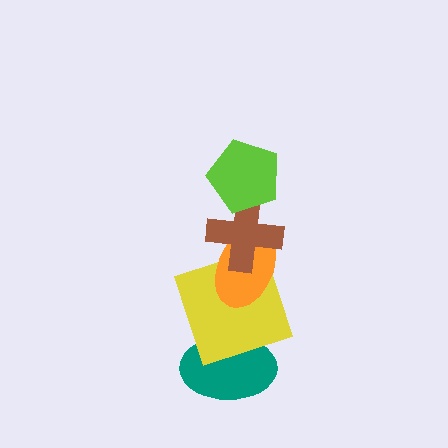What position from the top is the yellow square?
The yellow square is 4th from the top.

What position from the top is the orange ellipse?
The orange ellipse is 3rd from the top.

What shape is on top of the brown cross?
The lime pentagon is on top of the brown cross.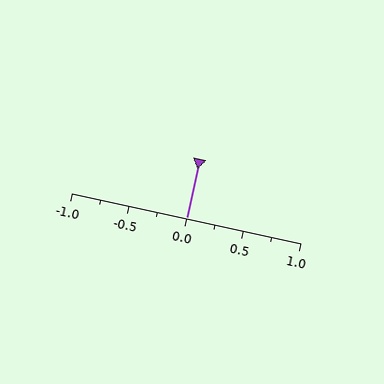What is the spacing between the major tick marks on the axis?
The major ticks are spaced 0.5 apart.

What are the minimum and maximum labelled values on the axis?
The axis runs from -1.0 to 1.0.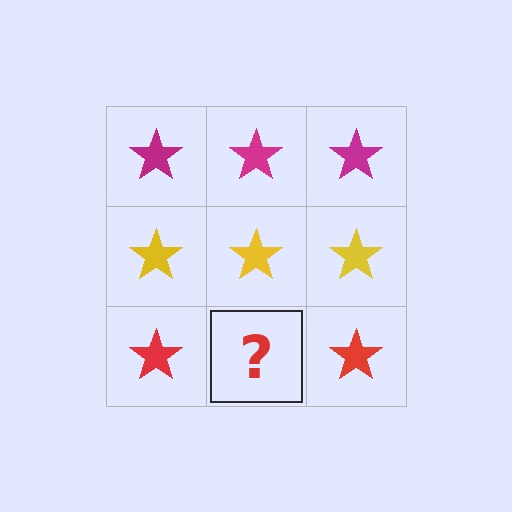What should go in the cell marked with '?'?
The missing cell should contain a red star.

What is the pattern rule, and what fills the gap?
The rule is that each row has a consistent color. The gap should be filled with a red star.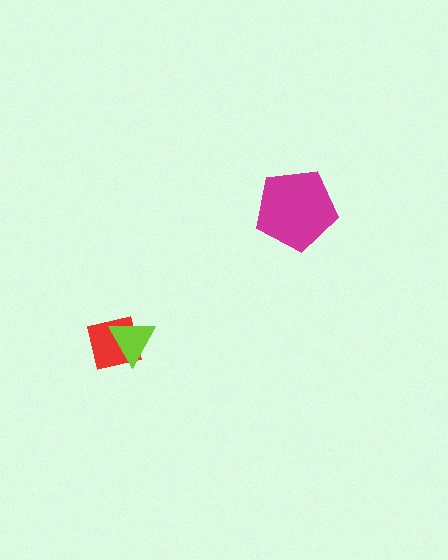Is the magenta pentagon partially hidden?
No, no other shape covers it.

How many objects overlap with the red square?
1 object overlaps with the red square.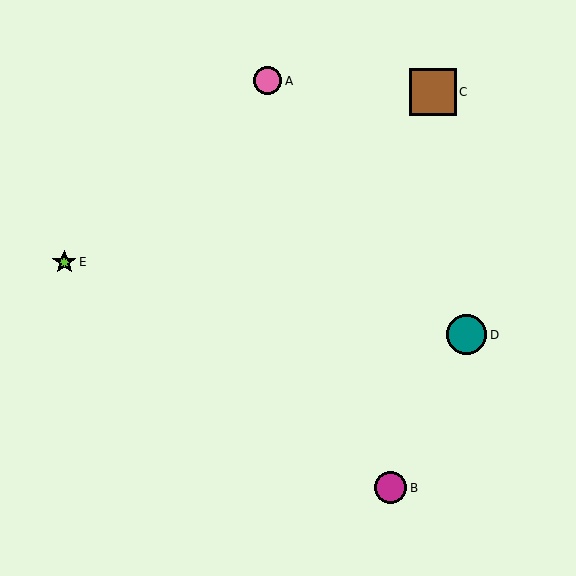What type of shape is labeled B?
Shape B is a magenta circle.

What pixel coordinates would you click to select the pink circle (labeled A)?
Click at (268, 81) to select the pink circle A.